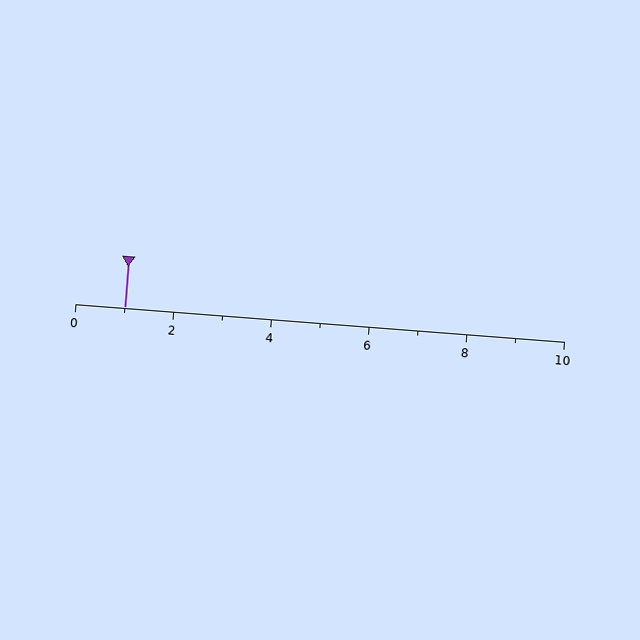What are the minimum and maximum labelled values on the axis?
The axis runs from 0 to 10.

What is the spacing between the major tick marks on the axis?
The major ticks are spaced 2 apart.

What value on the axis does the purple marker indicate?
The marker indicates approximately 1.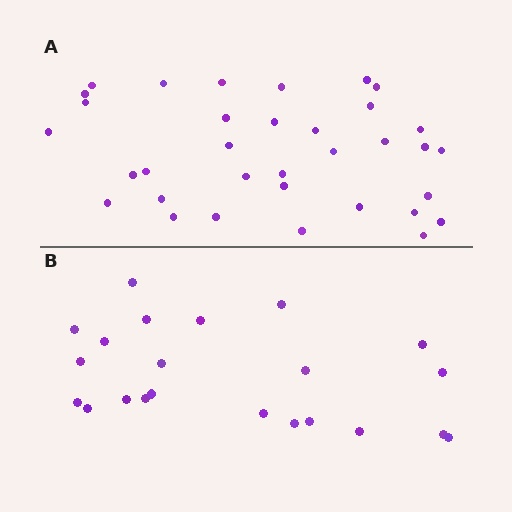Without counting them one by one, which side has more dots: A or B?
Region A (the top region) has more dots.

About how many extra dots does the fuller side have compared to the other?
Region A has roughly 12 or so more dots than region B.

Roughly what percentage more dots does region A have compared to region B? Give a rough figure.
About 55% more.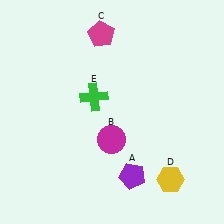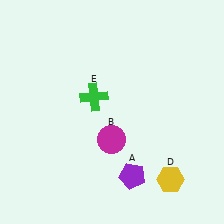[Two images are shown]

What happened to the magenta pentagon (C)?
The magenta pentagon (C) was removed in Image 2. It was in the top-left area of Image 1.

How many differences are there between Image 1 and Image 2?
There is 1 difference between the two images.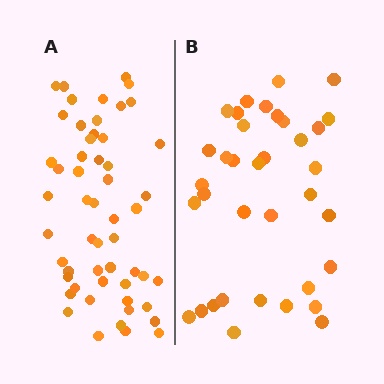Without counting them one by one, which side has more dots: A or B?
Region A (the left region) has more dots.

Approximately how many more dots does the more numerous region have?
Region A has approximately 20 more dots than region B.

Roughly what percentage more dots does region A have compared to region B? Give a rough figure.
About 50% more.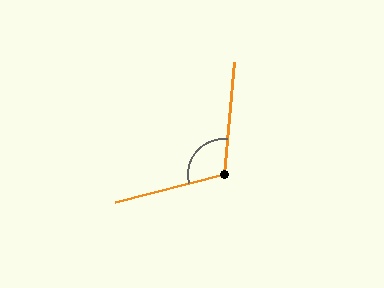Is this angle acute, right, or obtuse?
It is obtuse.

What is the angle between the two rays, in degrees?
Approximately 110 degrees.